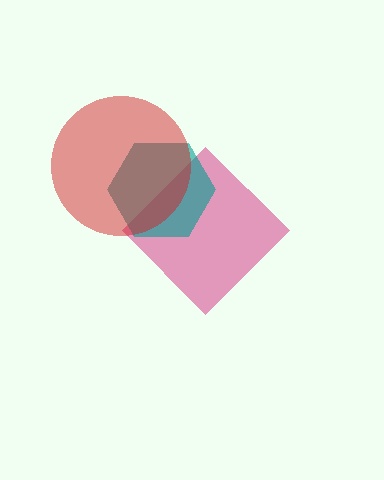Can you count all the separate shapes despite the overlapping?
Yes, there are 3 separate shapes.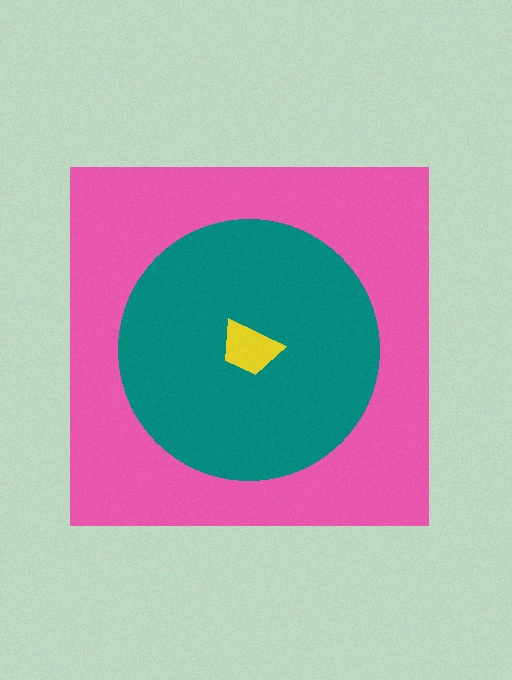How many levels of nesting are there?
3.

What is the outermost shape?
The pink square.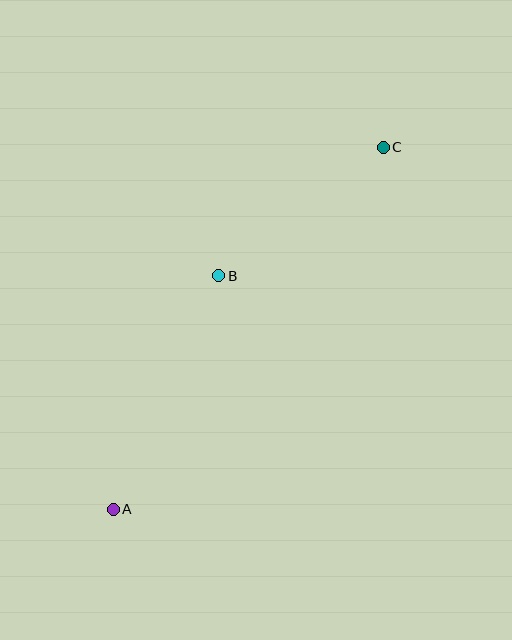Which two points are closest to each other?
Points B and C are closest to each other.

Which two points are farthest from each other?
Points A and C are farthest from each other.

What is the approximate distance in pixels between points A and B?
The distance between A and B is approximately 256 pixels.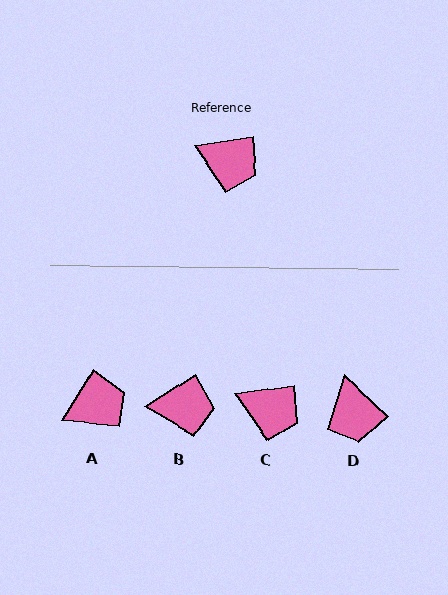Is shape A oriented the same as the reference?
No, it is off by about 50 degrees.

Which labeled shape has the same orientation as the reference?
C.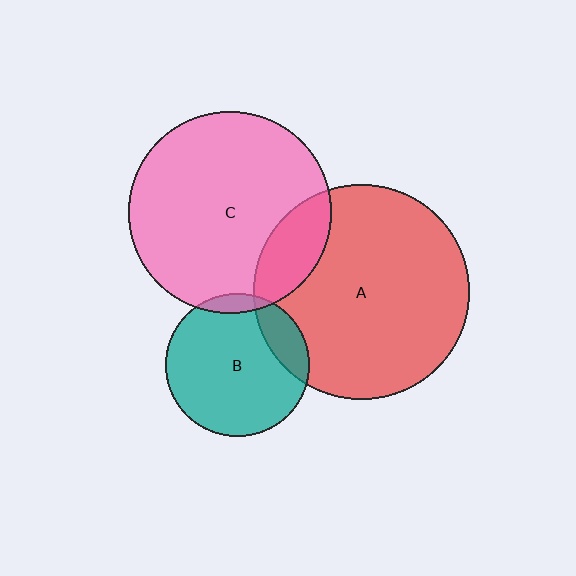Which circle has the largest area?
Circle A (red).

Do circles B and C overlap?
Yes.